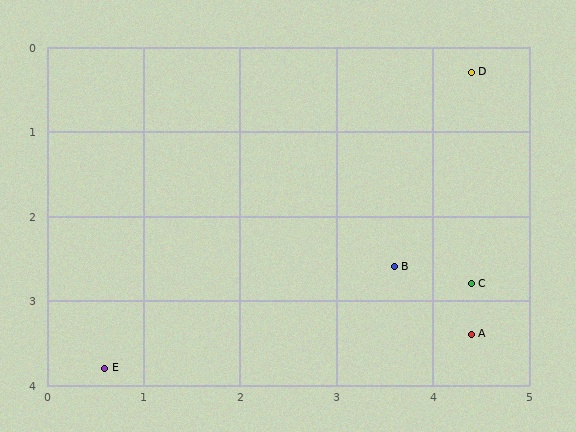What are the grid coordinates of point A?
Point A is at approximately (4.4, 3.4).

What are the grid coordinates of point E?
Point E is at approximately (0.6, 3.8).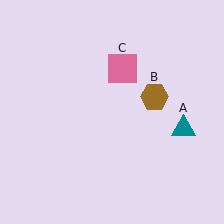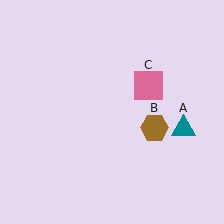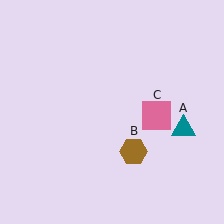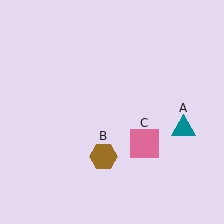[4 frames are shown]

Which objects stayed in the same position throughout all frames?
Teal triangle (object A) remained stationary.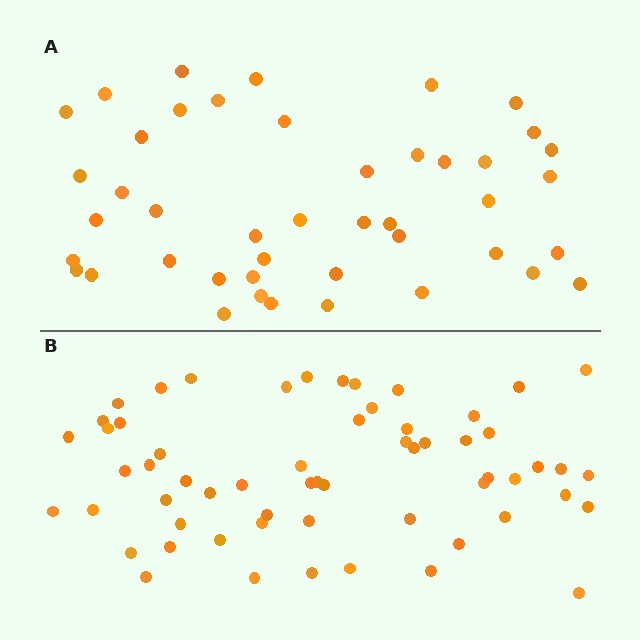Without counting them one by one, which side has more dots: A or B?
Region B (the bottom region) has more dots.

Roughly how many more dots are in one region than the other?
Region B has approximately 15 more dots than region A.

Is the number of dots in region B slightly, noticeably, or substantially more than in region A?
Region B has noticeably more, but not dramatically so. The ratio is roughly 1.4 to 1.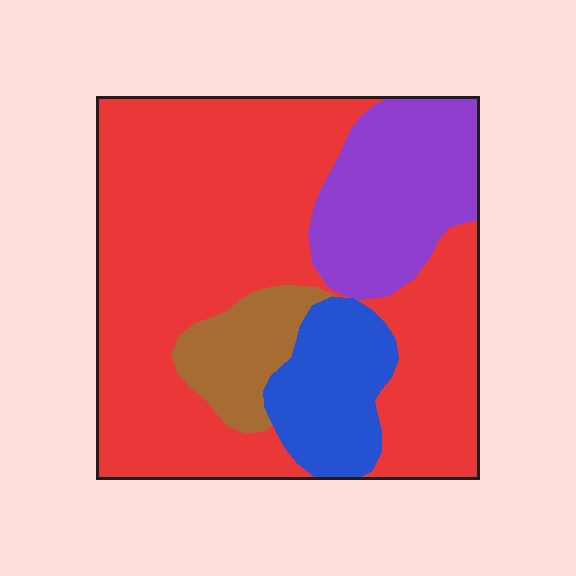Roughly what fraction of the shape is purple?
Purple takes up about one sixth (1/6) of the shape.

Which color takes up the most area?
Red, at roughly 60%.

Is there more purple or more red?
Red.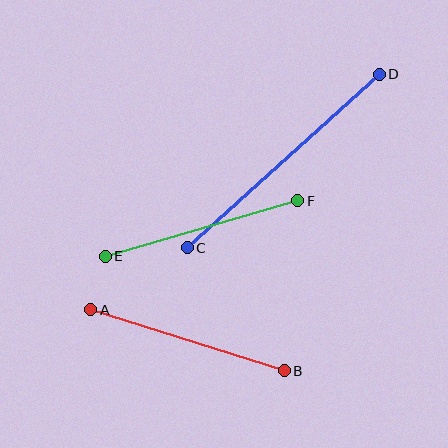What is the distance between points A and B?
The distance is approximately 203 pixels.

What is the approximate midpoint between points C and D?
The midpoint is at approximately (283, 161) pixels.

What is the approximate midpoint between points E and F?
The midpoint is at approximately (201, 228) pixels.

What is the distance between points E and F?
The distance is approximately 200 pixels.